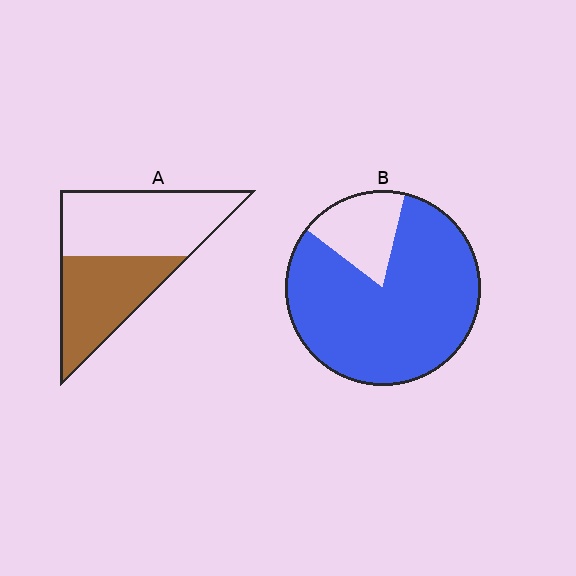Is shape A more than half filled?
No.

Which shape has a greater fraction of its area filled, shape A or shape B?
Shape B.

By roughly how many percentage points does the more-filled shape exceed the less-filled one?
By roughly 40 percentage points (B over A).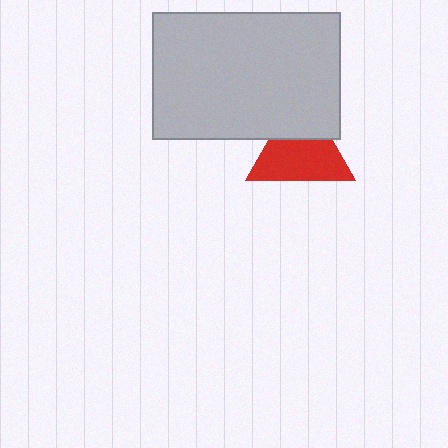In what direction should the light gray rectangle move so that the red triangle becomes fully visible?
The light gray rectangle should move up. That is the shortest direction to clear the overlap and leave the red triangle fully visible.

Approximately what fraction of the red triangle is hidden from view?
Roughly 32% of the red triangle is hidden behind the light gray rectangle.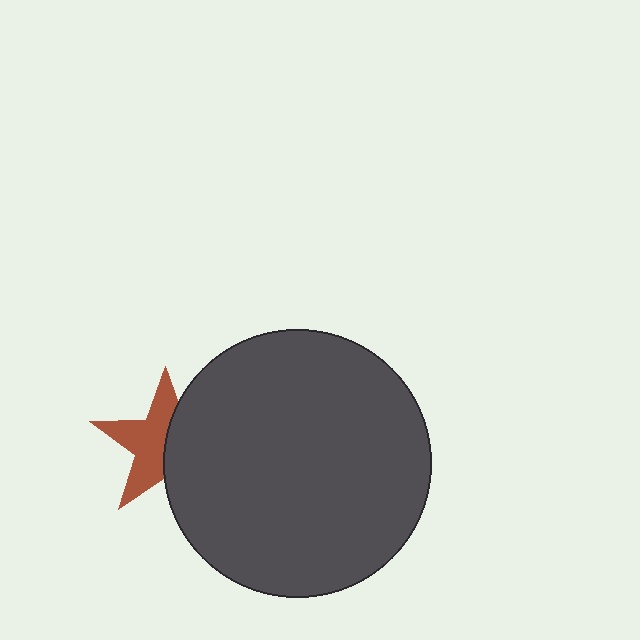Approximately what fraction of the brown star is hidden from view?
Roughly 45% of the brown star is hidden behind the dark gray circle.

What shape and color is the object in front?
The object in front is a dark gray circle.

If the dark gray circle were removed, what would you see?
You would see the complete brown star.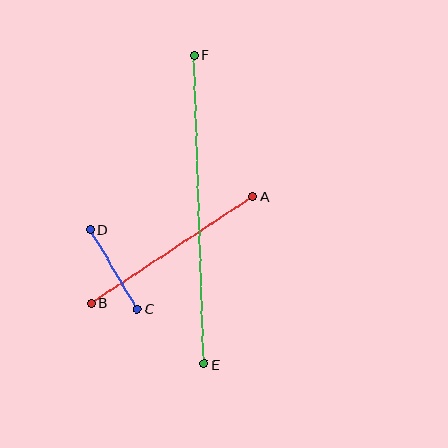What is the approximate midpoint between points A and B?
The midpoint is at approximately (172, 250) pixels.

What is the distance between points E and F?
The distance is approximately 309 pixels.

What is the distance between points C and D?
The distance is approximately 93 pixels.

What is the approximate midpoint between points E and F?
The midpoint is at approximately (199, 210) pixels.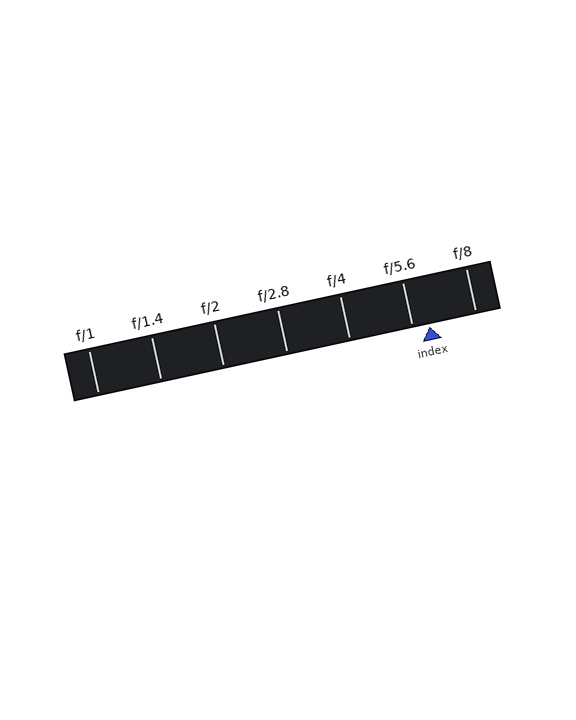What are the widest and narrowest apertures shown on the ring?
The widest aperture shown is f/1 and the narrowest is f/8.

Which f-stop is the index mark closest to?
The index mark is closest to f/5.6.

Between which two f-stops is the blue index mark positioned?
The index mark is between f/5.6 and f/8.